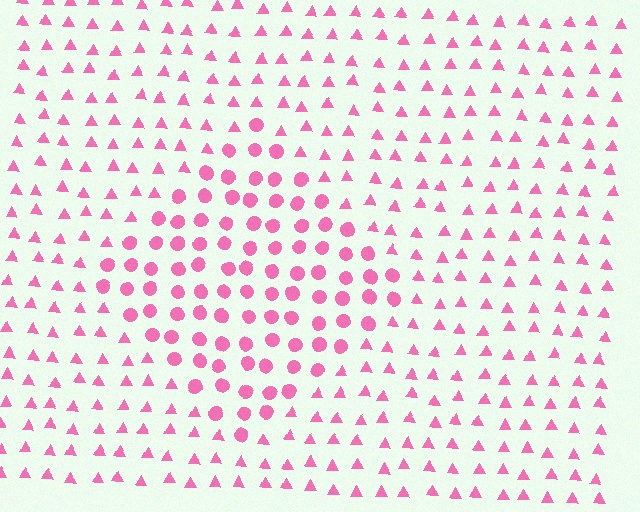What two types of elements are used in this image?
The image uses circles inside the diamond region and triangles outside it.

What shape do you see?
I see a diamond.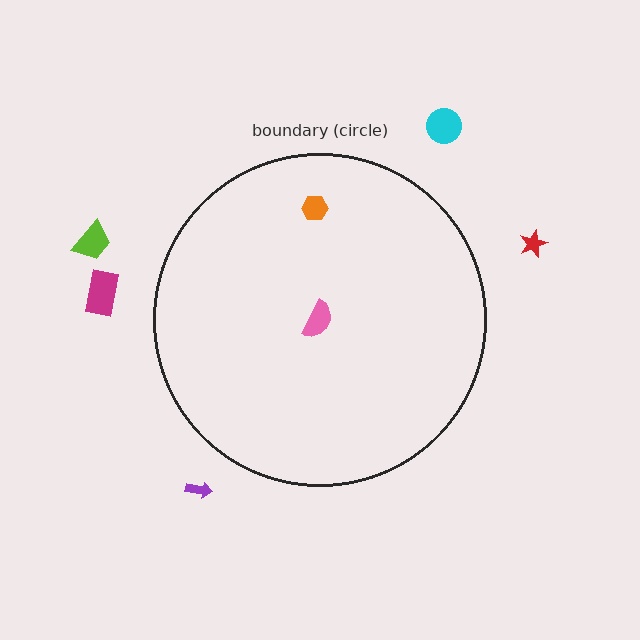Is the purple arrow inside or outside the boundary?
Outside.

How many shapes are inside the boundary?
2 inside, 5 outside.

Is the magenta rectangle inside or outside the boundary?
Outside.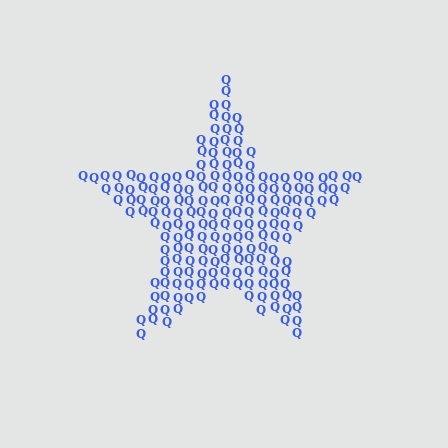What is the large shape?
The large shape is a star.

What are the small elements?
The small elements are letter Q's.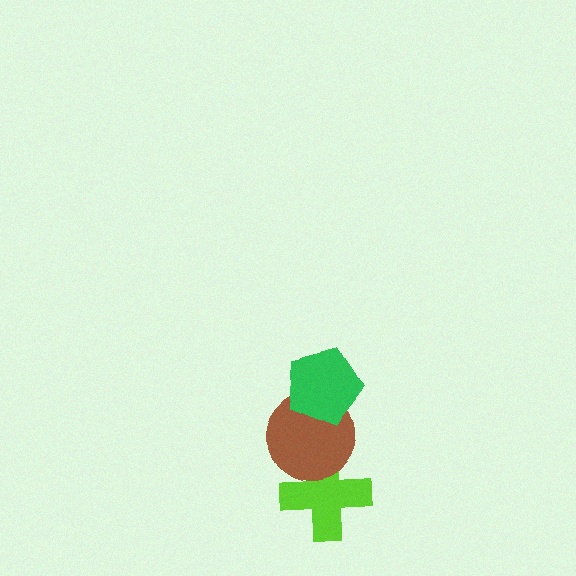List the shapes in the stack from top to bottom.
From top to bottom: the green pentagon, the brown circle, the lime cross.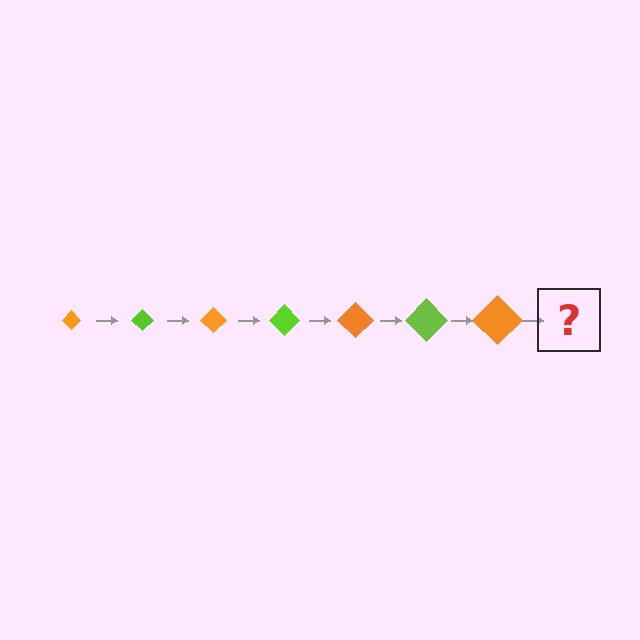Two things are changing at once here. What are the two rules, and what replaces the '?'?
The two rules are that the diamond grows larger each step and the color cycles through orange and lime. The '?' should be a lime diamond, larger than the previous one.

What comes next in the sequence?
The next element should be a lime diamond, larger than the previous one.